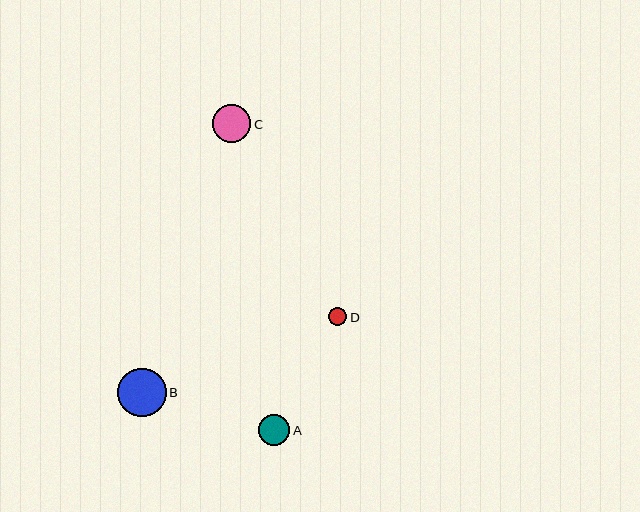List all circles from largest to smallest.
From largest to smallest: B, C, A, D.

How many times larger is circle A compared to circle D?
Circle A is approximately 1.7 times the size of circle D.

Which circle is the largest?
Circle B is the largest with a size of approximately 49 pixels.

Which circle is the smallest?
Circle D is the smallest with a size of approximately 19 pixels.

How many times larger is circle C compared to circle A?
Circle C is approximately 1.2 times the size of circle A.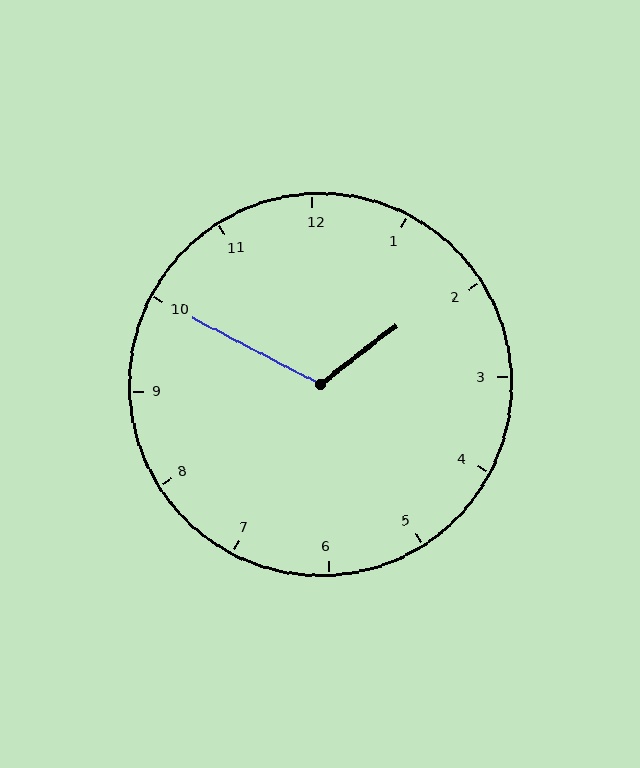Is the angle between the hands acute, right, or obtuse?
It is obtuse.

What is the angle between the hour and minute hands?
Approximately 115 degrees.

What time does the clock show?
1:50.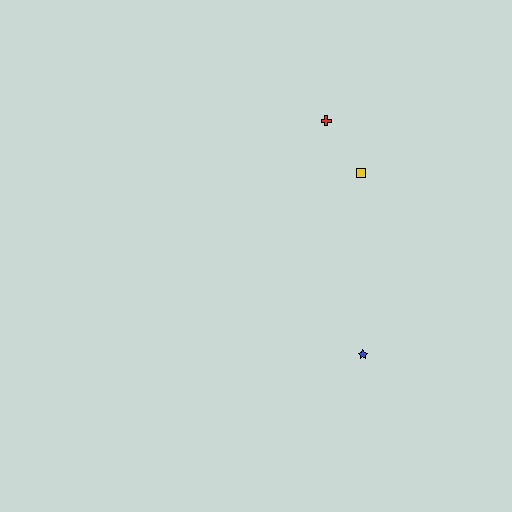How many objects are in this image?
There are 3 objects.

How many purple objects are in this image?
There are no purple objects.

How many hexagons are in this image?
There are no hexagons.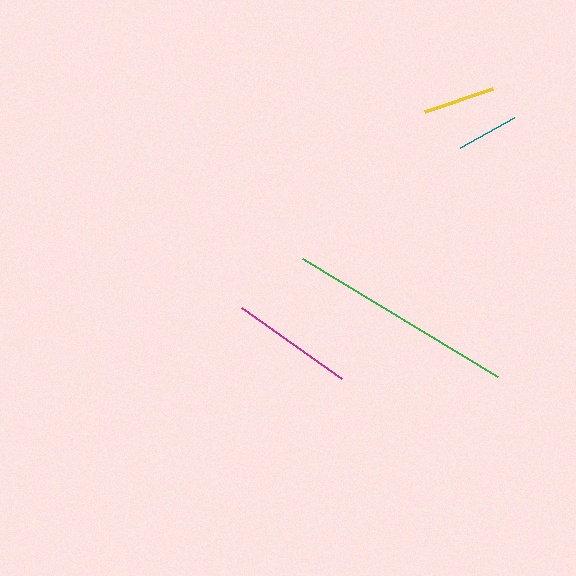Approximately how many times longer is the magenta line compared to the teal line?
The magenta line is approximately 2.0 times the length of the teal line.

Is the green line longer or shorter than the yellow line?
The green line is longer than the yellow line.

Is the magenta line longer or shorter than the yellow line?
The magenta line is longer than the yellow line.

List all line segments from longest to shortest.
From longest to shortest: green, magenta, yellow, teal.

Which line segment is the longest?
The green line is the longest at approximately 228 pixels.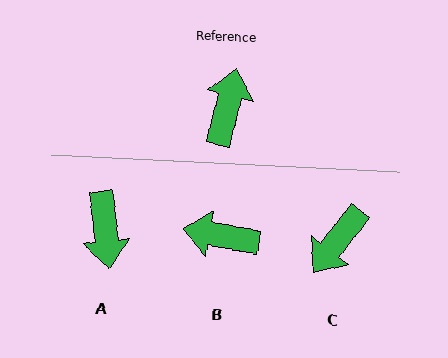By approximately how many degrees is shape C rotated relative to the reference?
Approximately 157 degrees counter-clockwise.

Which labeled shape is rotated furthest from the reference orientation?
A, about 160 degrees away.